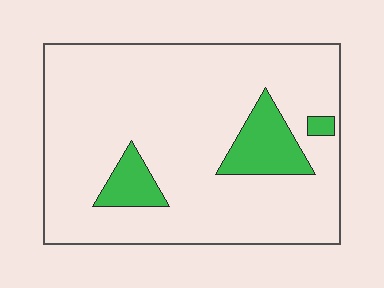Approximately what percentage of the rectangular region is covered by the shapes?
Approximately 15%.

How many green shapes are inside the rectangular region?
3.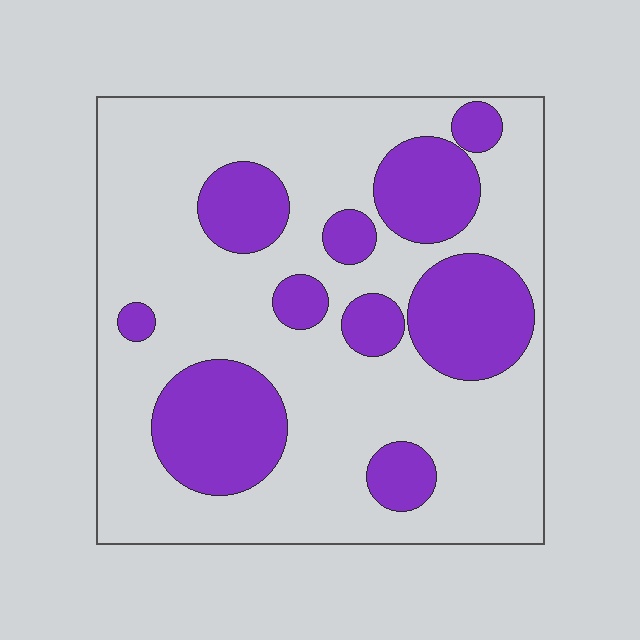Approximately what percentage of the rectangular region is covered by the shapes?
Approximately 30%.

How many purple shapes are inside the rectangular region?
10.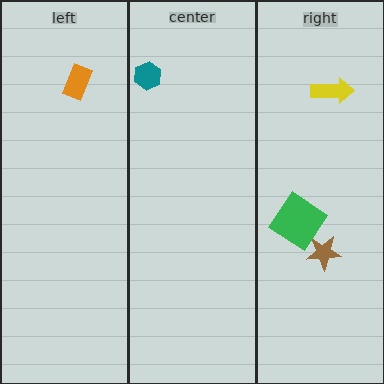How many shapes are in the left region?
1.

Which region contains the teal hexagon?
The center region.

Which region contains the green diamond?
The right region.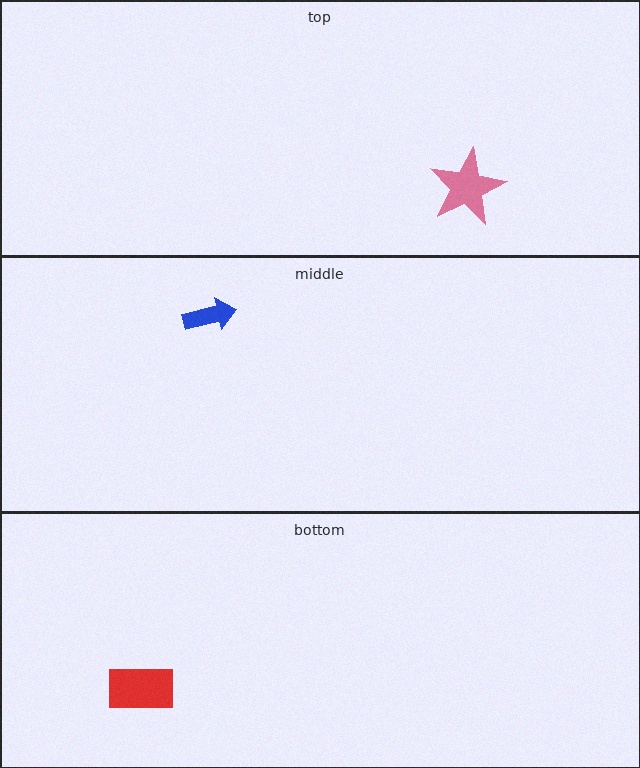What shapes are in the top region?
The pink star.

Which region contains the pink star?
The top region.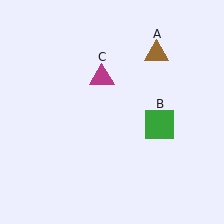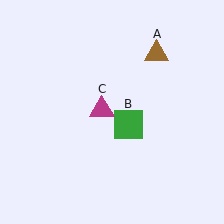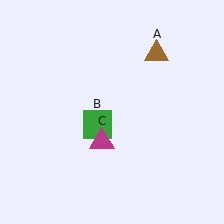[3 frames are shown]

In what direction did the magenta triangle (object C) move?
The magenta triangle (object C) moved down.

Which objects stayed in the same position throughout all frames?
Brown triangle (object A) remained stationary.